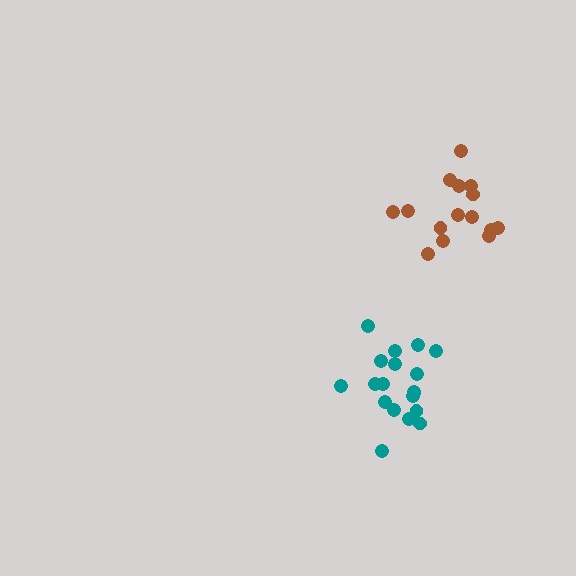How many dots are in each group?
Group 1: 19 dots, Group 2: 15 dots (34 total).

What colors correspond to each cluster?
The clusters are colored: teal, brown.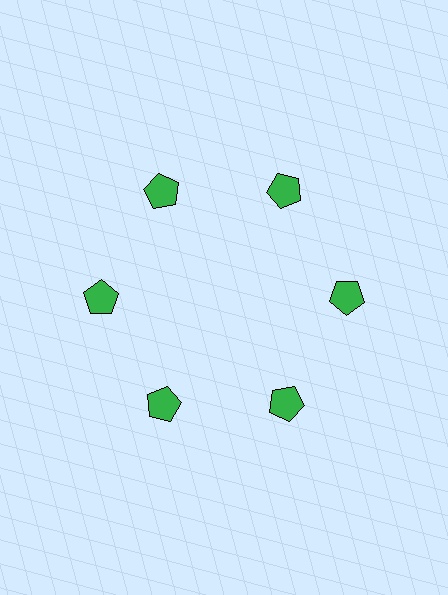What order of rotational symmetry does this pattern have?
This pattern has 6-fold rotational symmetry.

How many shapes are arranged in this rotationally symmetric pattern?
There are 6 shapes, arranged in 6 groups of 1.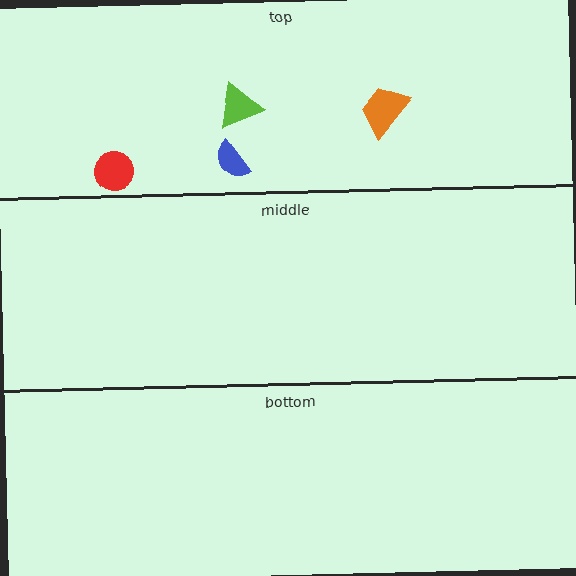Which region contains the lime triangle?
The top region.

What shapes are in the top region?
The blue semicircle, the red circle, the orange trapezoid, the lime triangle.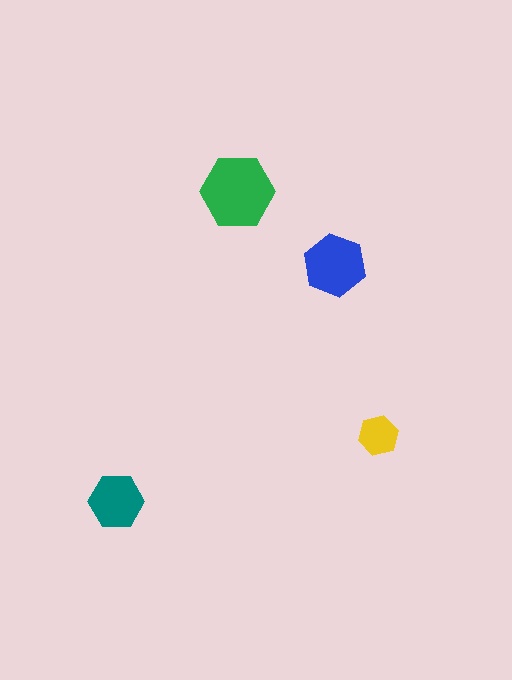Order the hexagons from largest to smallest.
the green one, the blue one, the teal one, the yellow one.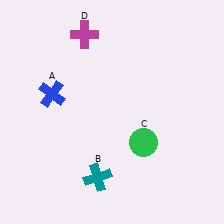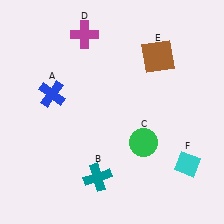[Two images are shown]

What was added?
A brown square (E), a cyan diamond (F) were added in Image 2.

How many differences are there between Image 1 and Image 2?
There are 2 differences between the two images.